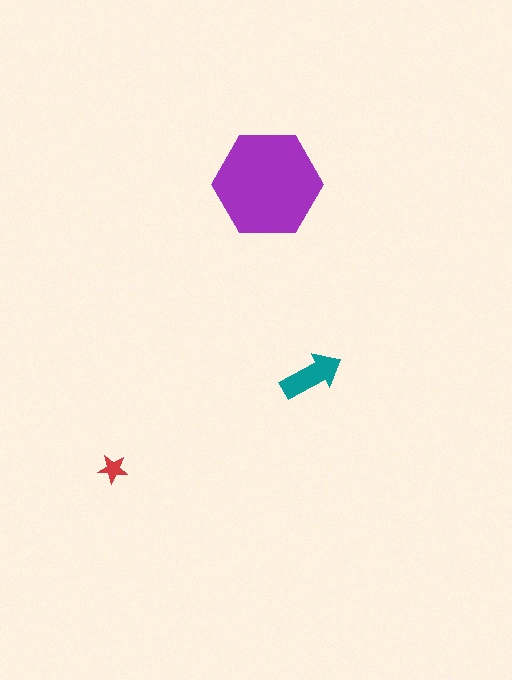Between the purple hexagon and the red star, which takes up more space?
The purple hexagon.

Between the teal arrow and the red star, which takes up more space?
The teal arrow.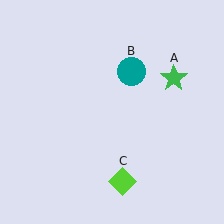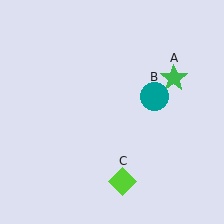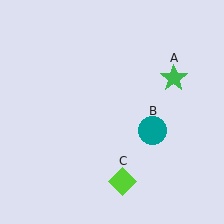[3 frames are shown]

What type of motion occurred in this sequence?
The teal circle (object B) rotated clockwise around the center of the scene.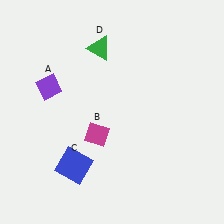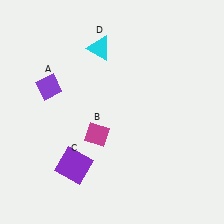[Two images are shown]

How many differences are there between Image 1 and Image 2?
There are 2 differences between the two images.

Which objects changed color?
C changed from blue to purple. D changed from green to cyan.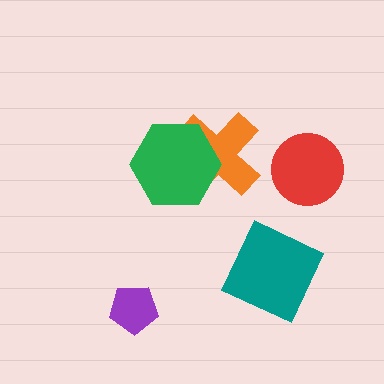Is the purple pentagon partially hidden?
No, no other shape covers it.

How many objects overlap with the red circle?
0 objects overlap with the red circle.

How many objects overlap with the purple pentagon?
0 objects overlap with the purple pentagon.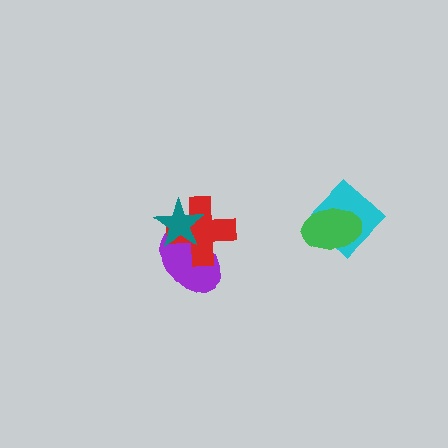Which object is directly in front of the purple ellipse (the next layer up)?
The red cross is directly in front of the purple ellipse.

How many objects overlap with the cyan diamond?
1 object overlaps with the cyan diamond.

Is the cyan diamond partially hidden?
Yes, it is partially covered by another shape.